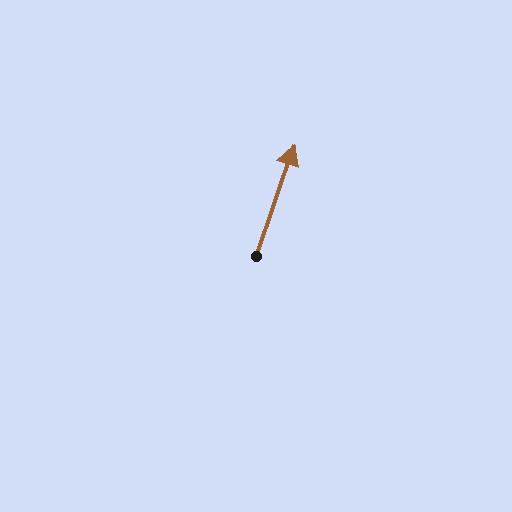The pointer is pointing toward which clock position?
Roughly 1 o'clock.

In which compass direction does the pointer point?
North.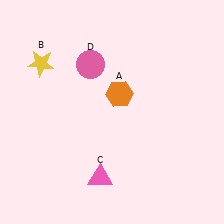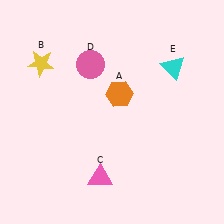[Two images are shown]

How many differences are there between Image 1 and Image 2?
There is 1 difference between the two images.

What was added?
A cyan triangle (E) was added in Image 2.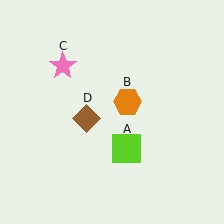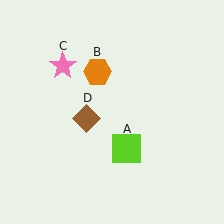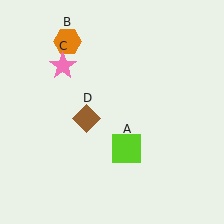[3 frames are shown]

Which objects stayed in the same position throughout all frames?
Lime square (object A) and pink star (object C) and brown diamond (object D) remained stationary.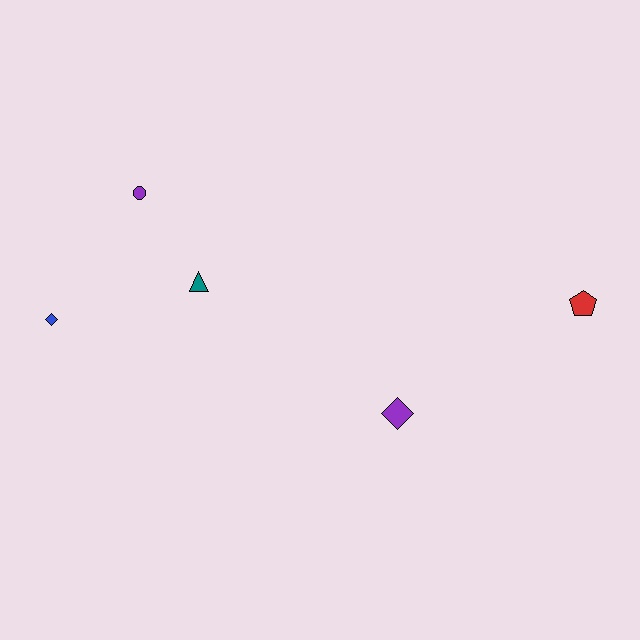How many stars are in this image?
There are no stars.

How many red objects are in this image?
There is 1 red object.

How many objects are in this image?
There are 5 objects.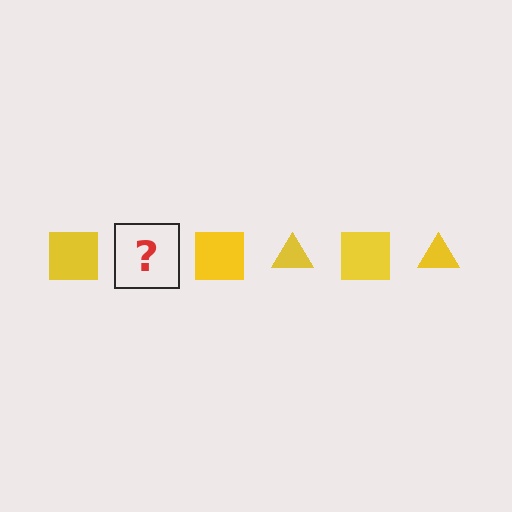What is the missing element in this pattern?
The missing element is a yellow triangle.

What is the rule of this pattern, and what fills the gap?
The rule is that the pattern cycles through square, triangle shapes in yellow. The gap should be filled with a yellow triangle.